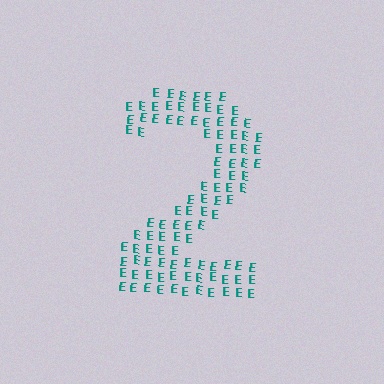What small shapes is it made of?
It is made of small letter E's.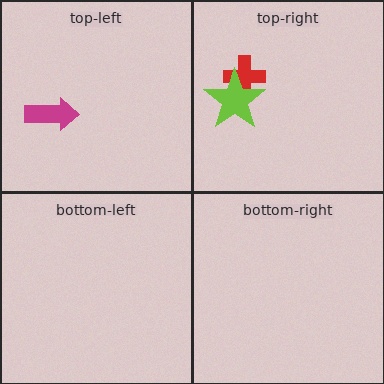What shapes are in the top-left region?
The magenta arrow.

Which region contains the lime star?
The top-right region.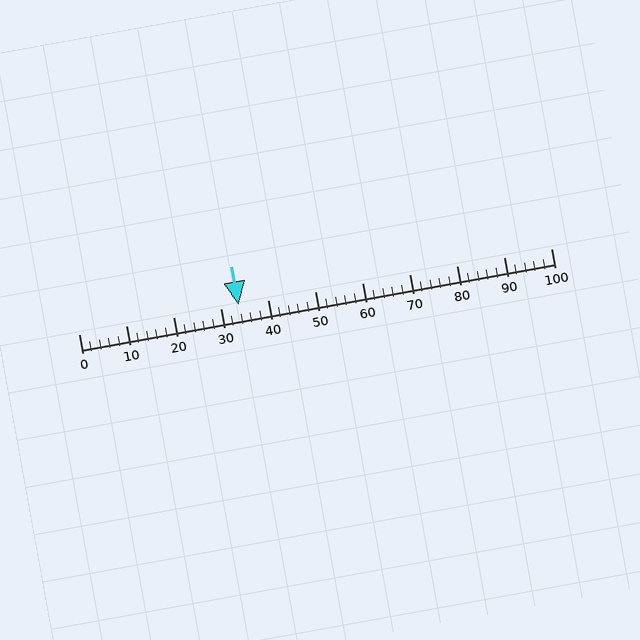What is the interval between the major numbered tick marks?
The major tick marks are spaced 10 units apart.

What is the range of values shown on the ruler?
The ruler shows values from 0 to 100.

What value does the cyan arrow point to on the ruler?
The cyan arrow points to approximately 34.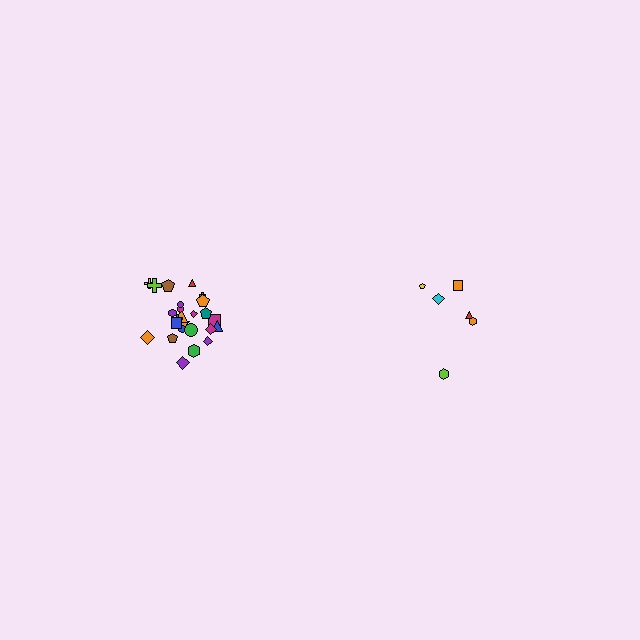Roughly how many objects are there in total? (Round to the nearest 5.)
Roughly 30 objects in total.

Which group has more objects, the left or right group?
The left group.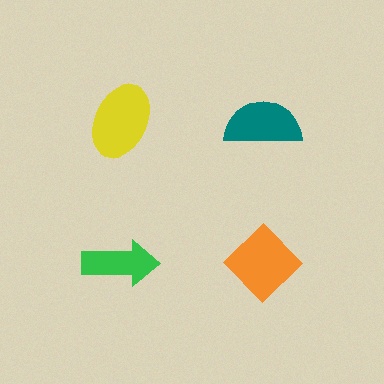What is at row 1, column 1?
A yellow ellipse.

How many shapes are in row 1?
2 shapes.